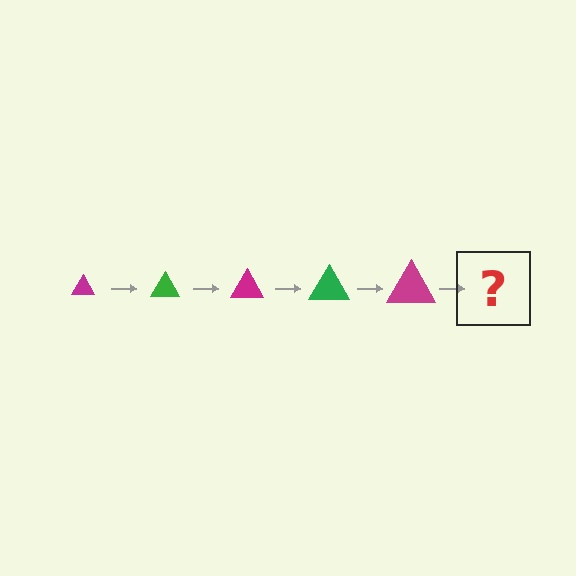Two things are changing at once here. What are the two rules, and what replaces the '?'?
The two rules are that the triangle grows larger each step and the color cycles through magenta and green. The '?' should be a green triangle, larger than the previous one.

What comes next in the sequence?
The next element should be a green triangle, larger than the previous one.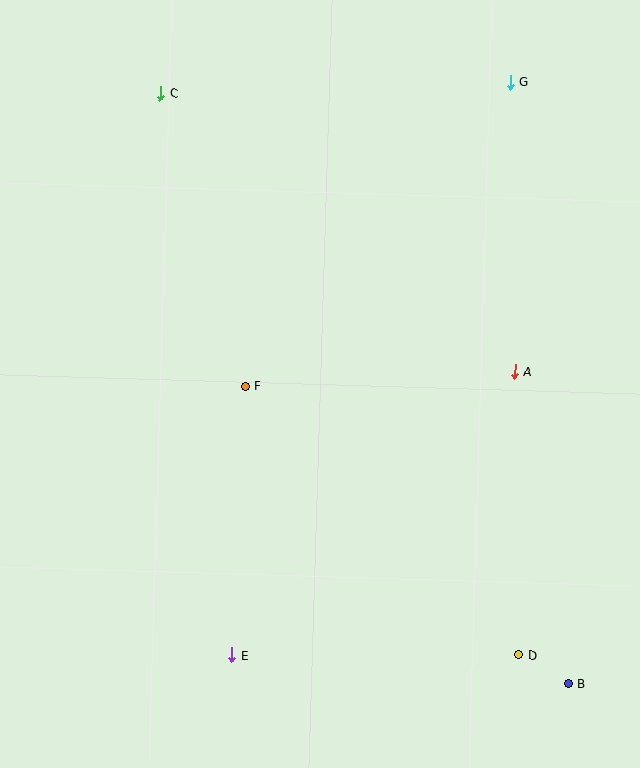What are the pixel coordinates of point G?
Point G is at (511, 82).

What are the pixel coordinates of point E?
Point E is at (232, 655).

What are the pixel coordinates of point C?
Point C is at (161, 93).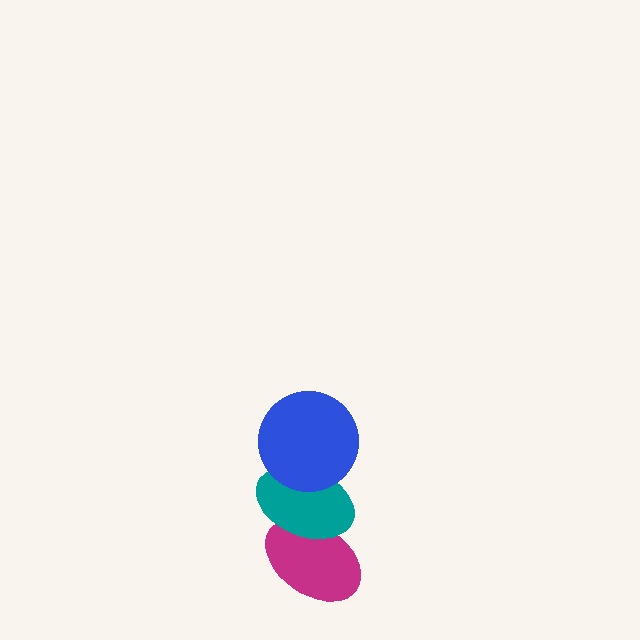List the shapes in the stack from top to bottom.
From top to bottom: the blue circle, the teal ellipse, the magenta ellipse.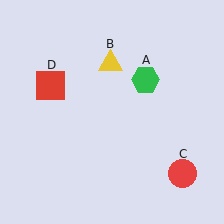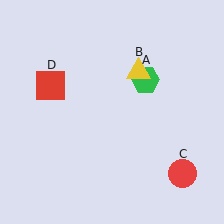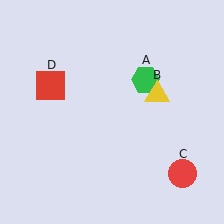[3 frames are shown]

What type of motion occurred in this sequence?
The yellow triangle (object B) rotated clockwise around the center of the scene.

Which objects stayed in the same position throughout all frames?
Green hexagon (object A) and red circle (object C) and red square (object D) remained stationary.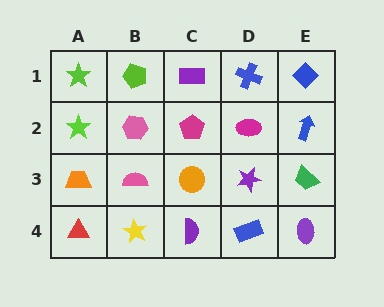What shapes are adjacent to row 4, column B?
A pink semicircle (row 3, column B), a red triangle (row 4, column A), a purple semicircle (row 4, column C).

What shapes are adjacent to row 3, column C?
A magenta pentagon (row 2, column C), a purple semicircle (row 4, column C), a pink semicircle (row 3, column B), a purple star (row 3, column D).